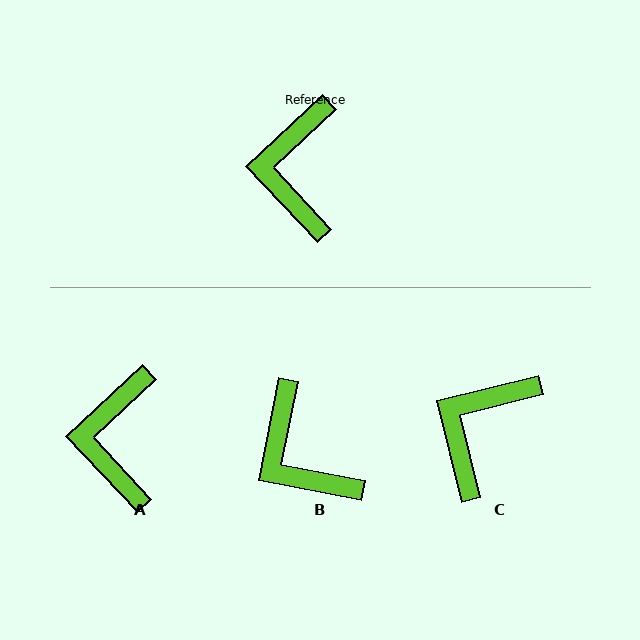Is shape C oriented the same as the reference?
No, it is off by about 29 degrees.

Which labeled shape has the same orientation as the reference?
A.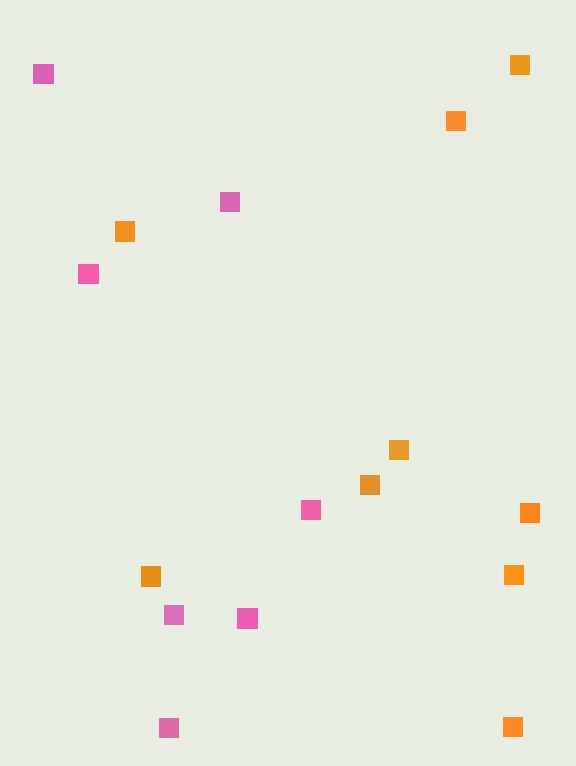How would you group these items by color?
There are 2 groups: one group of orange squares (9) and one group of pink squares (7).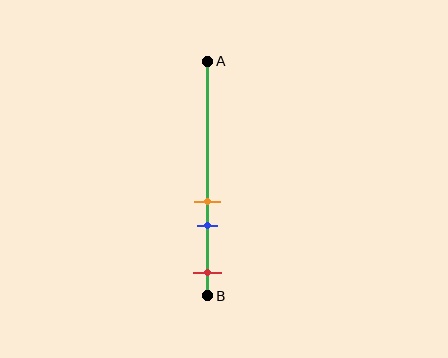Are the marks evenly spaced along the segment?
No, the marks are not evenly spaced.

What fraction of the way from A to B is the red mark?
The red mark is approximately 90% (0.9) of the way from A to B.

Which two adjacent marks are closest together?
The orange and blue marks are the closest adjacent pair.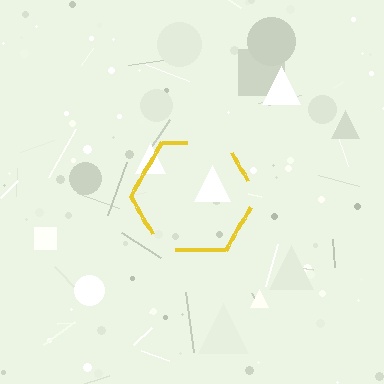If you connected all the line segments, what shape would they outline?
They would outline a hexagon.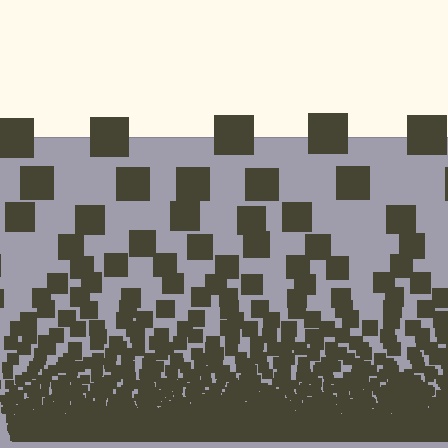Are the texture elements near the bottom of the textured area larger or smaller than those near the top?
Smaller. The gradient is inverted — elements near the bottom are smaller and denser.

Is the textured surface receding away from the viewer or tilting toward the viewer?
The surface appears to tilt toward the viewer. Texture elements get larger and sparser toward the top.